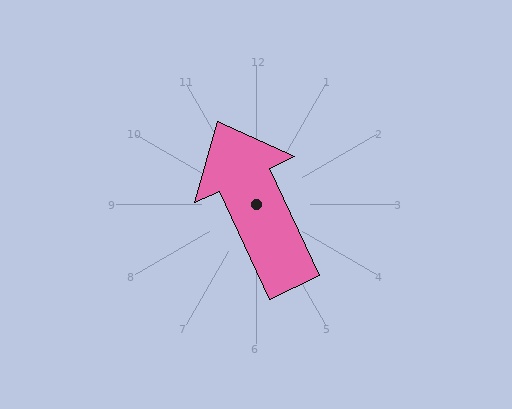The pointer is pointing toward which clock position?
Roughly 11 o'clock.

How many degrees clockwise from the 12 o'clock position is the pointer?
Approximately 335 degrees.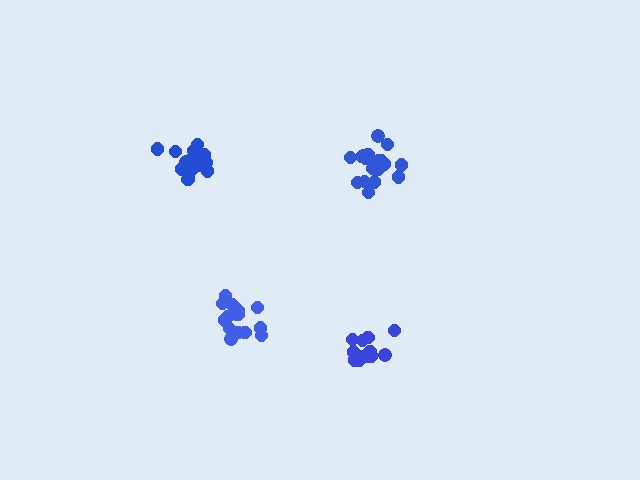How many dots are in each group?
Group 1: 20 dots, Group 2: 14 dots, Group 3: 16 dots, Group 4: 20 dots (70 total).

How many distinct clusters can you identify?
There are 4 distinct clusters.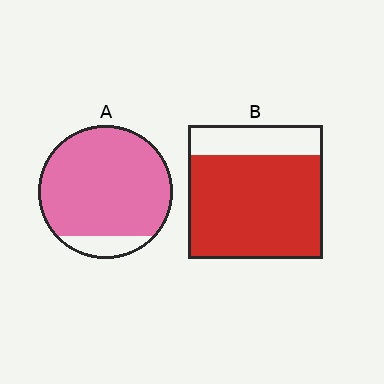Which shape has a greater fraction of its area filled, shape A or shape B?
Shape A.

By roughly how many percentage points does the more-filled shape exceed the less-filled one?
By roughly 10 percentage points (A over B).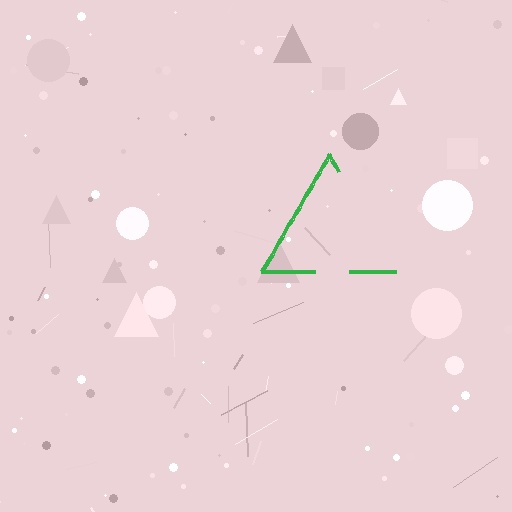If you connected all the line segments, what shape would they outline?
They would outline a triangle.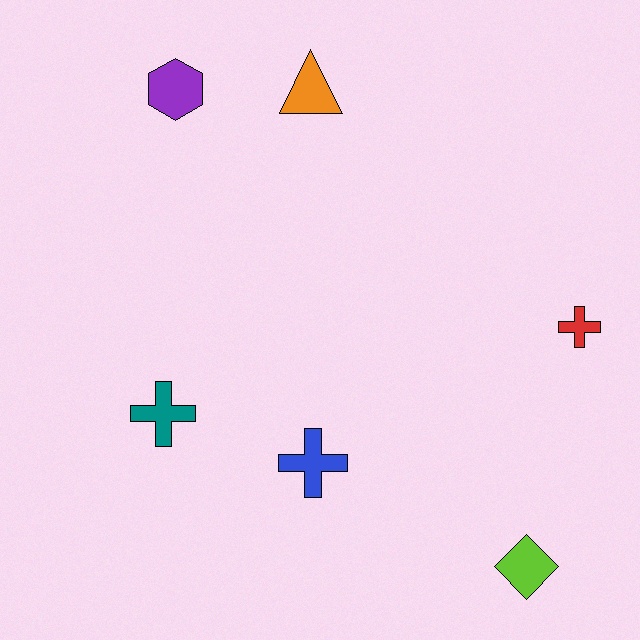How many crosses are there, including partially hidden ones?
There are 3 crosses.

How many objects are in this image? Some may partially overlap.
There are 6 objects.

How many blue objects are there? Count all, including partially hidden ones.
There is 1 blue object.